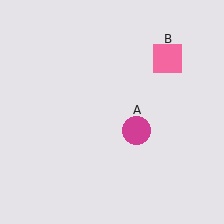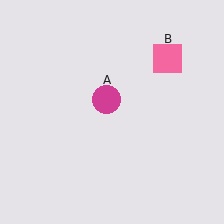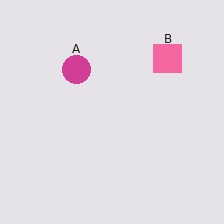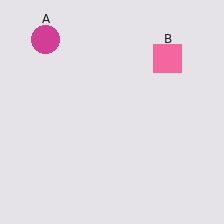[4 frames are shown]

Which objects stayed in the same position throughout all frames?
Pink square (object B) remained stationary.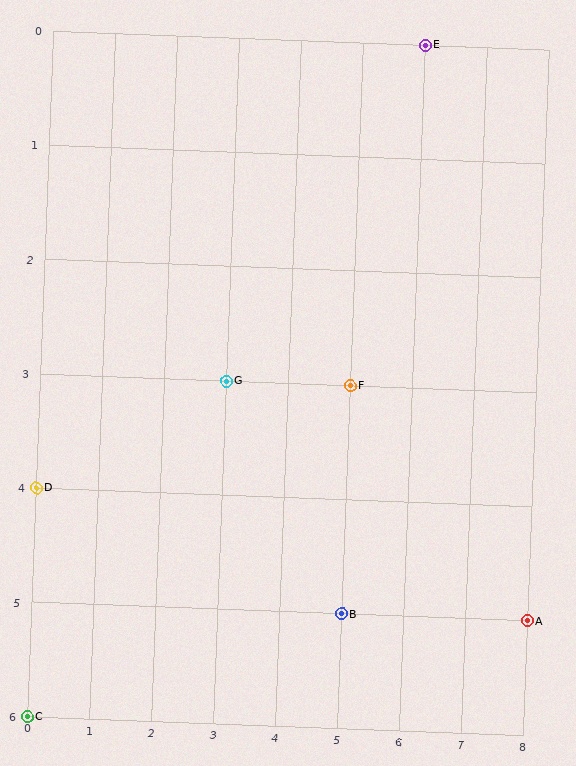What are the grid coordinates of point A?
Point A is at grid coordinates (8, 5).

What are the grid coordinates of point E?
Point E is at grid coordinates (6, 0).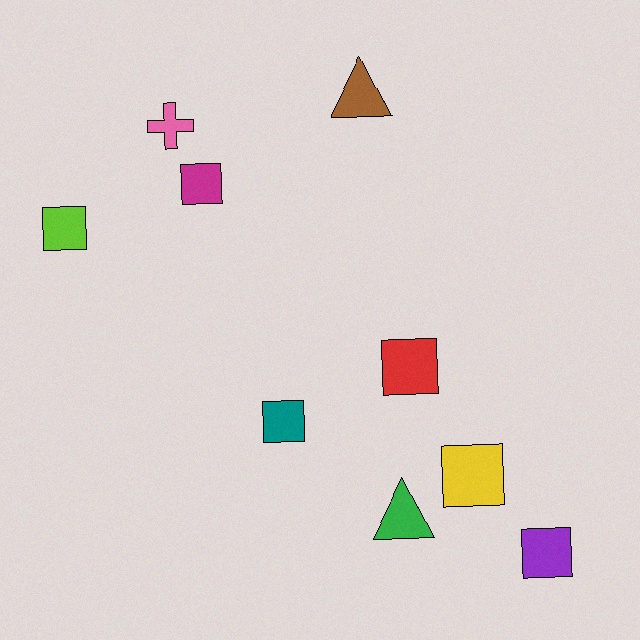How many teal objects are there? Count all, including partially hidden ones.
There is 1 teal object.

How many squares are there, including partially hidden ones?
There are 6 squares.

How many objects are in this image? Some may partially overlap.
There are 9 objects.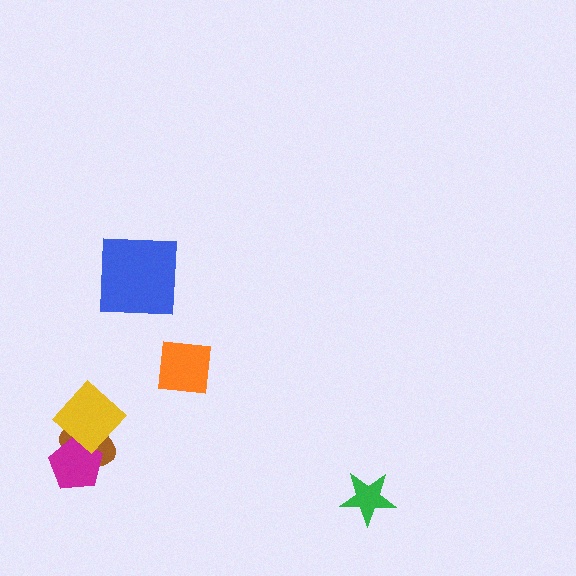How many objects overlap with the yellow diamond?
2 objects overlap with the yellow diamond.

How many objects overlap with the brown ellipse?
2 objects overlap with the brown ellipse.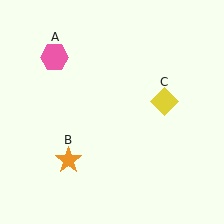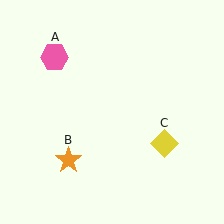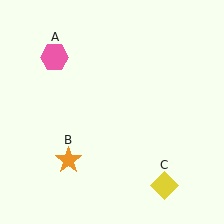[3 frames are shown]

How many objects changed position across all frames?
1 object changed position: yellow diamond (object C).